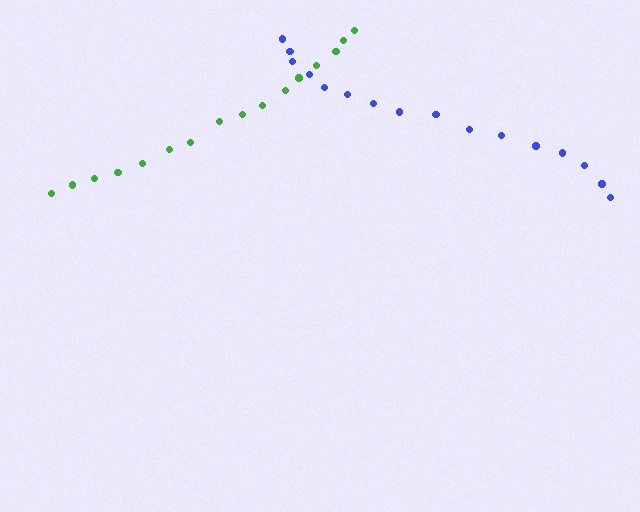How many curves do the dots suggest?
There are 2 distinct paths.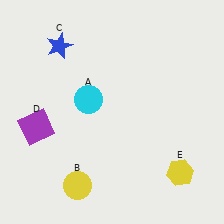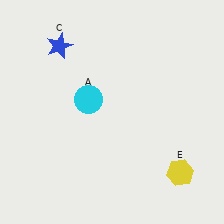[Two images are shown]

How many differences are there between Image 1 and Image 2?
There are 2 differences between the two images.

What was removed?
The purple square (D), the yellow circle (B) were removed in Image 2.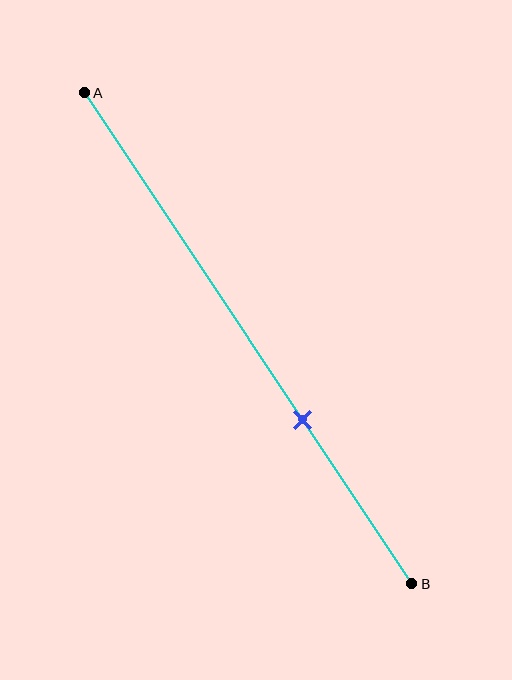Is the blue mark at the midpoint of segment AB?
No, the mark is at about 65% from A, not at the 50% midpoint.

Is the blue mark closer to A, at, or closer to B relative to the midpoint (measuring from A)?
The blue mark is closer to point B than the midpoint of segment AB.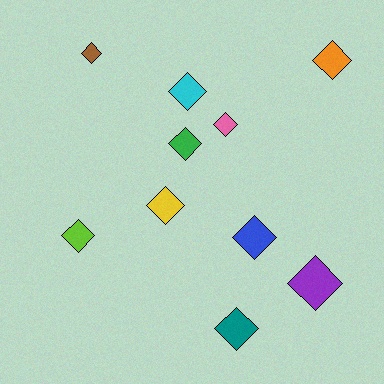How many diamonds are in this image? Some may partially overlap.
There are 10 diamonds.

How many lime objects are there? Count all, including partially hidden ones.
There is 1 lime object.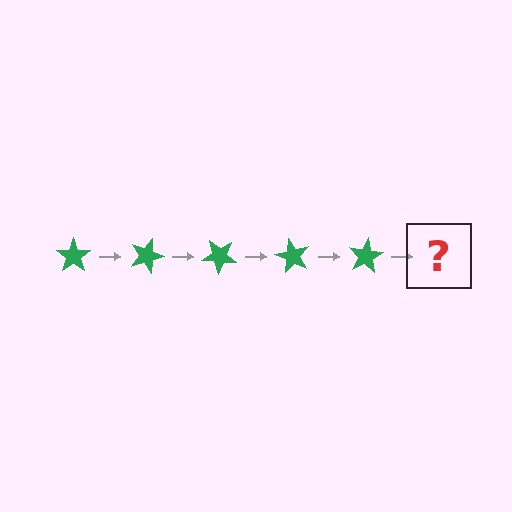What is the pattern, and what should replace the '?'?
The pattern is that the star rotates 20 degrees each step. The '?' should be a green star rotated 100 degrees.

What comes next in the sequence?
The next element should be a green star rotated 100 degrees.